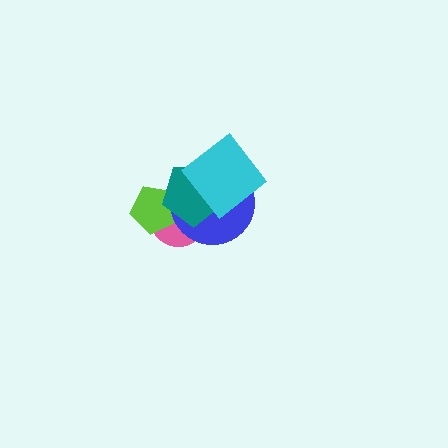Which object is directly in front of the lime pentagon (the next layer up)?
The blue circle is directly in front of the lime pentagon.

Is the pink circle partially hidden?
Yes, it is partially covered by another shape.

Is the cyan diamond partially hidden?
No, no other shape covers it.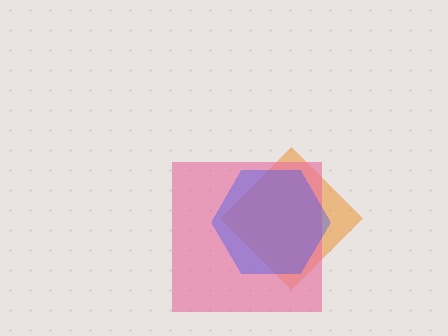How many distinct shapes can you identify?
There are 3 distinct shapes: an orange diamond, a pink square, a blue hexagon.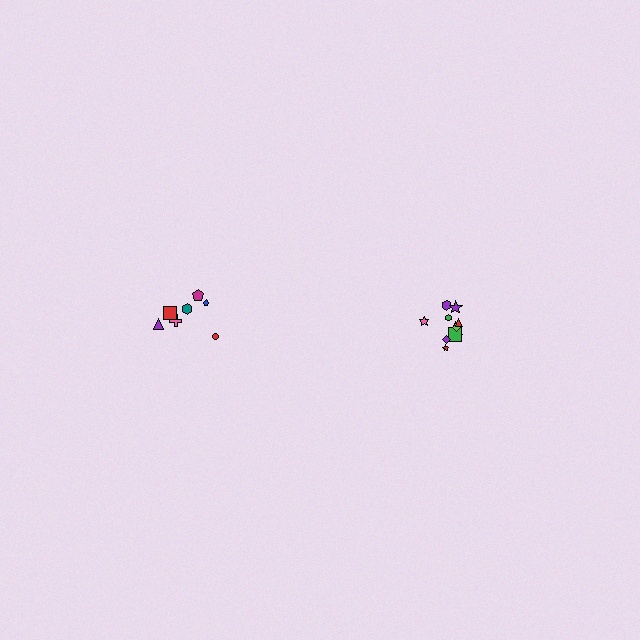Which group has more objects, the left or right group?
The right group.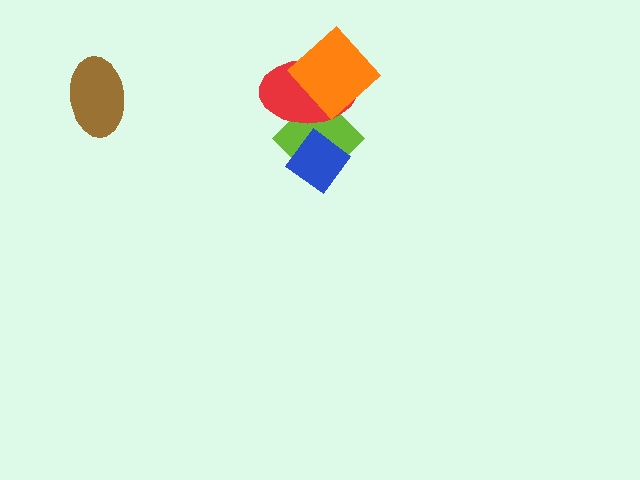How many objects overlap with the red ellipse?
3 objects overlap with the red ellipse.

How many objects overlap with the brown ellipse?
0 objects overlap with the brown ellipse.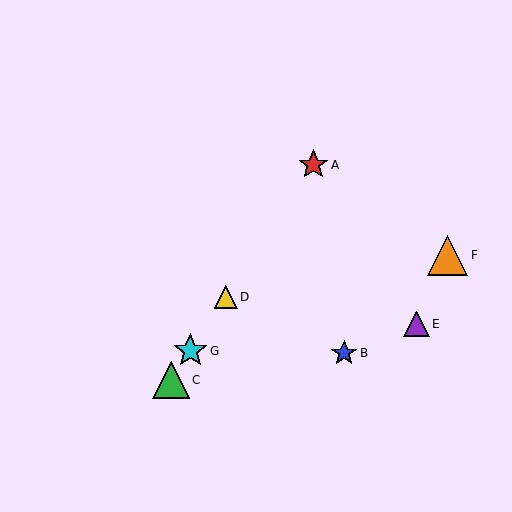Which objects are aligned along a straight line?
Objects A, C, D, G are aligned along a straight line.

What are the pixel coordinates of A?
Object A is at (313, 165).